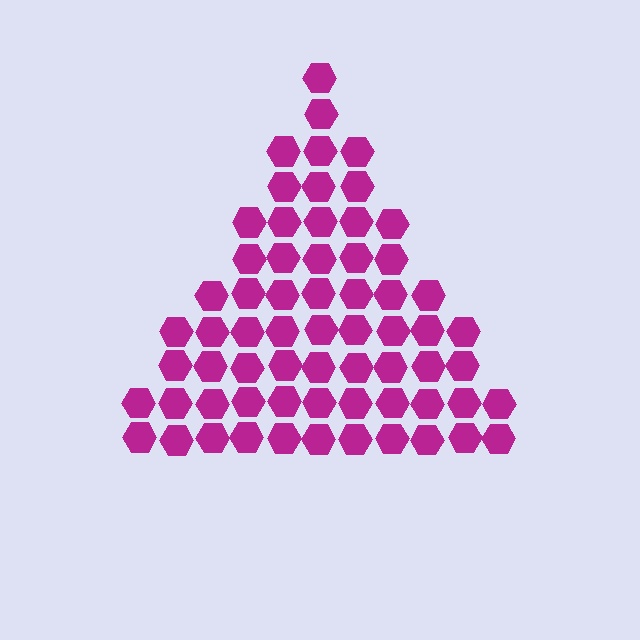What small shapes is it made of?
It is made of small hexagons.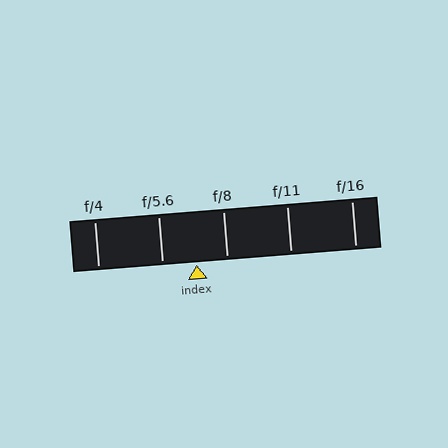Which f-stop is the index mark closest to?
The index mark is closest to f/8.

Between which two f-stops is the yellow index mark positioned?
The index mark is between f/5.6 and f/8.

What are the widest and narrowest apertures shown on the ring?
The widest aperture shown is f/4 and the narrowest is f/16.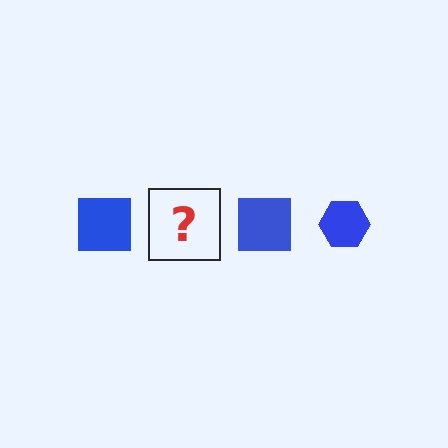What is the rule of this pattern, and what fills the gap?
The rule is that the pattern cycles through square, hexagon shapes in blue. The gap should be filled with a blue hexagon.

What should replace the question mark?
The question mark should be replaced with a blue hexagon.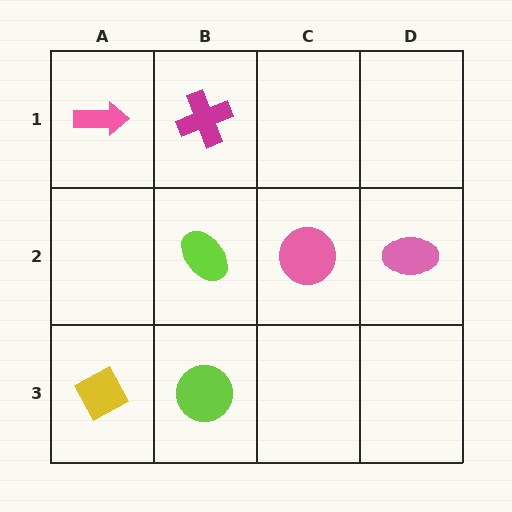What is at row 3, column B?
A lime circle.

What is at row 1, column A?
A pink arrow.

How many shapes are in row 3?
2 shapes.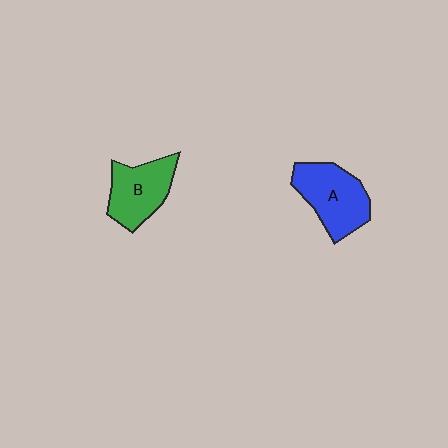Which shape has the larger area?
Shape A (blue).